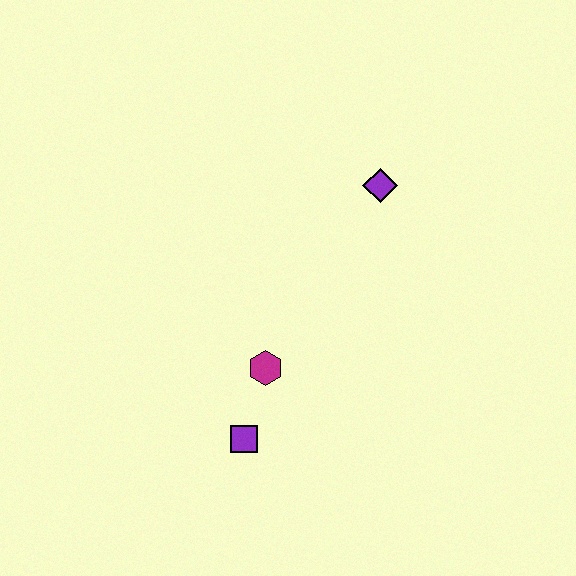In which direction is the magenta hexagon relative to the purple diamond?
The magenta hexagon is below the purple diamond.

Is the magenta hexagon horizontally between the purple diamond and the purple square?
Yes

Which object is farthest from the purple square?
The purple diamond is farthest from the purple square.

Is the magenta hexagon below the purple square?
No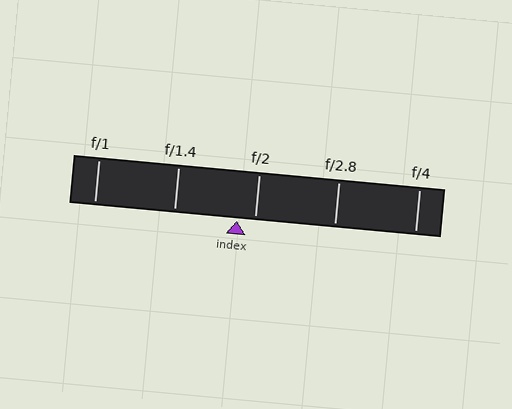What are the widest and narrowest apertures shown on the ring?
The widest aperture shown is f/1 and the narrowest is f/4.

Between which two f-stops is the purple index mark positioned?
The index mark is between f/1.4 and f/2.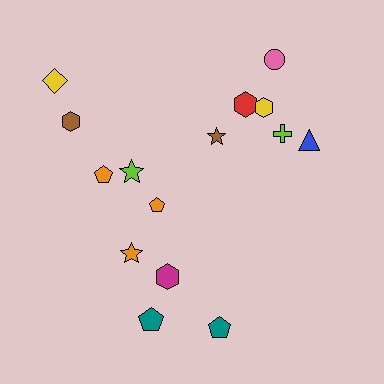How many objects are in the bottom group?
There are 5 objects.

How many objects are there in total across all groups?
There are 15 objects.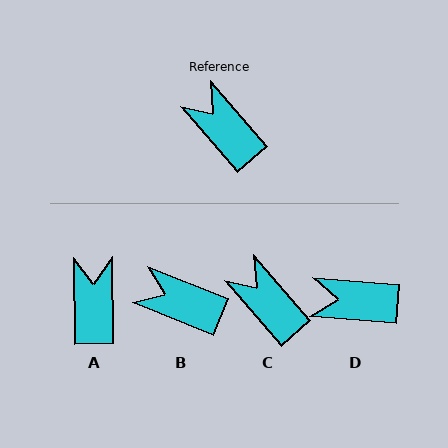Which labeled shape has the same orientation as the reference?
C.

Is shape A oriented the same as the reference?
No, it is off by about 40 degrees.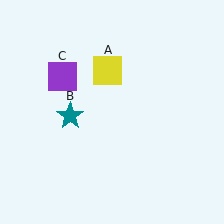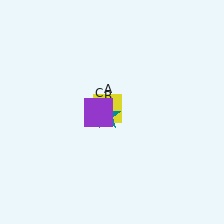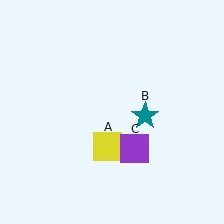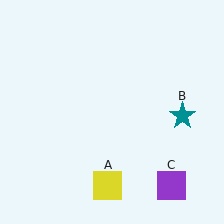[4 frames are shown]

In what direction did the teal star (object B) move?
The teal star (object B) moved right.